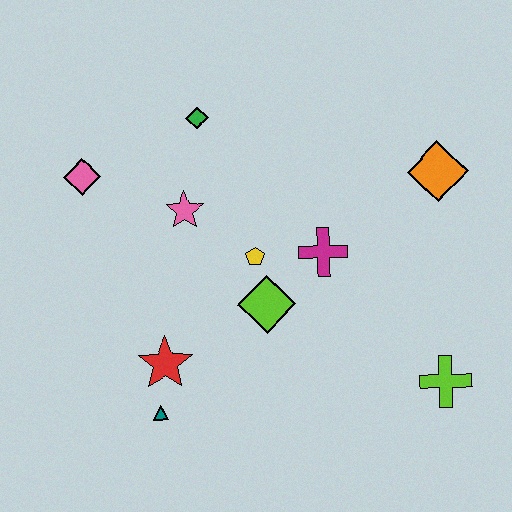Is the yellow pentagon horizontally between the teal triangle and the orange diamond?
Yes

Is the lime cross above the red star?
No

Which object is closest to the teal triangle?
The red star is closest to the teal triangle.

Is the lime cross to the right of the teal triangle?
Yes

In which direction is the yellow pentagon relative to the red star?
The yellow pentagon is above the red star.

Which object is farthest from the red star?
The orange diamond is farthest from the red star.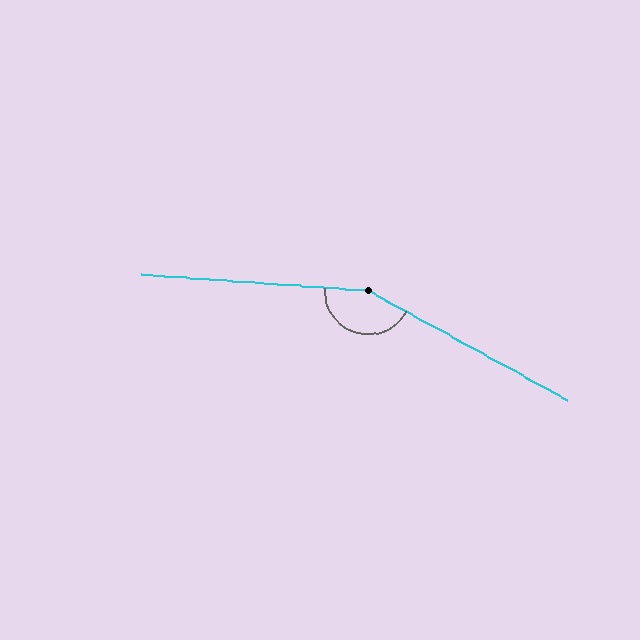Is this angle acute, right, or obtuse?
It is obtuse.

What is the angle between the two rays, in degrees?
Approximately 155 degrees.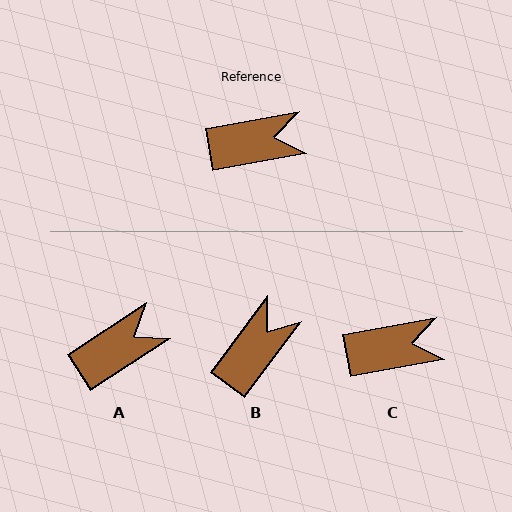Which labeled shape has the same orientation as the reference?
C.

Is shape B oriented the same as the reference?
No, it is off by about 43 degrees.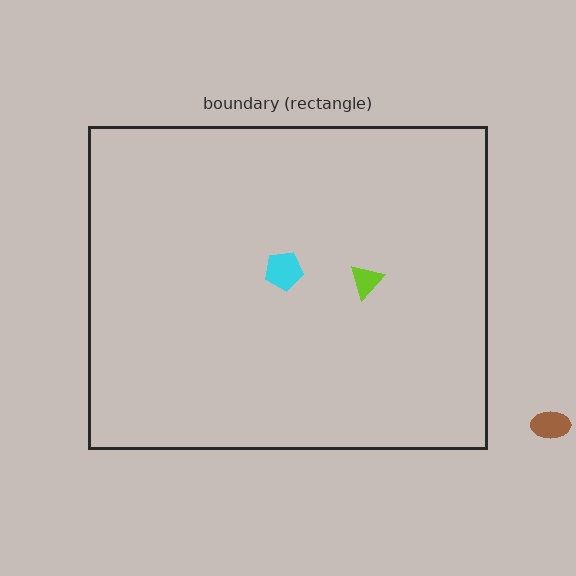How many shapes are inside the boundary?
2 inside, 1 outside.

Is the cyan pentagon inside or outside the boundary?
Inside.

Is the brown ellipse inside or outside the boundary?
Outside.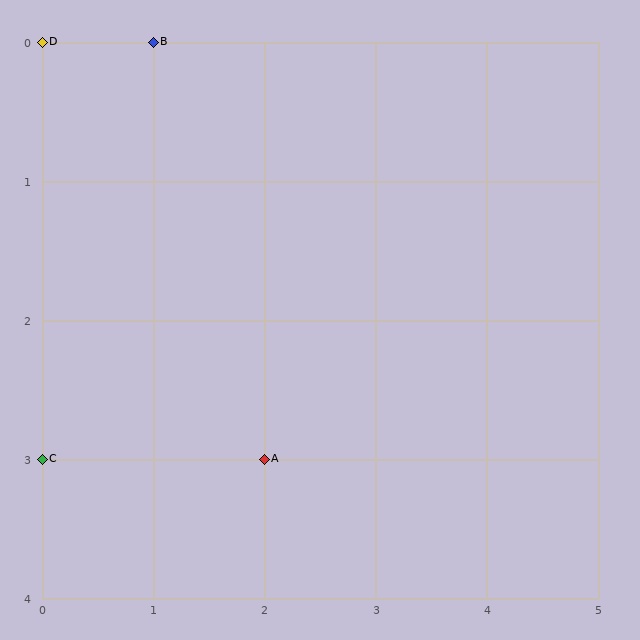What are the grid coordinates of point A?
Point A is at grid coordinates (2, 3).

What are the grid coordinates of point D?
Point D is at grid coordinates (0, 0).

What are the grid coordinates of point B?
Point B is at grid coordinates (1, 0).